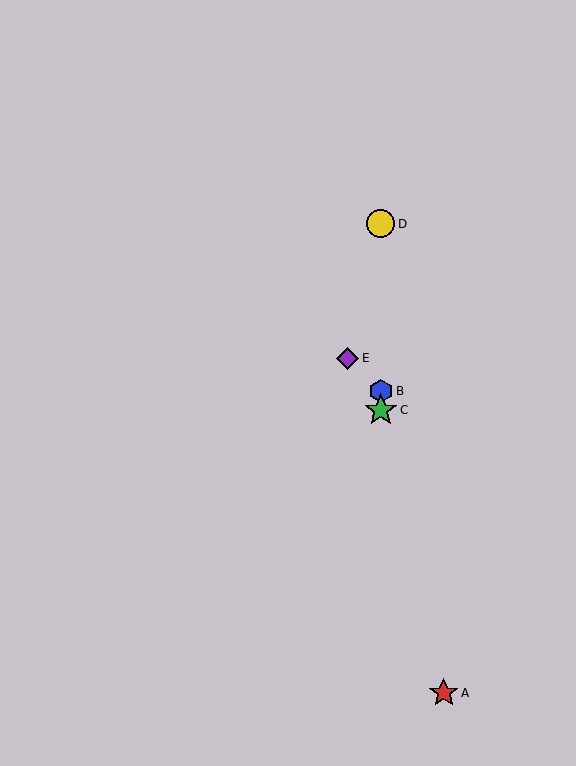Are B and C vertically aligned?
Yes, both are at x≈381.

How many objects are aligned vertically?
3 objects (B, C, D) are aligned vertically.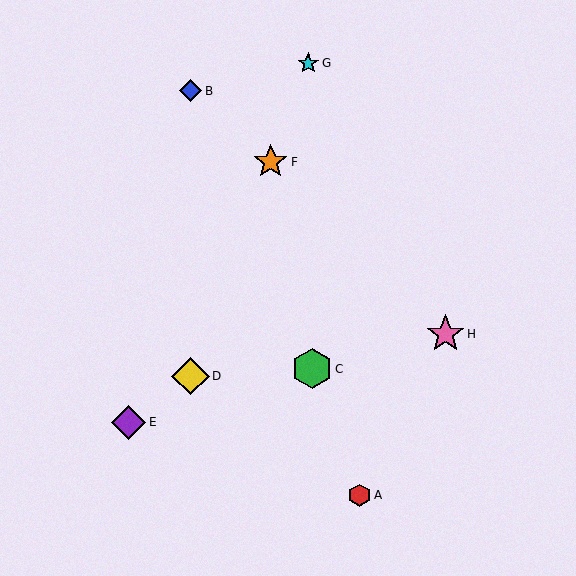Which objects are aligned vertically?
Objects B, D are aligned vertically.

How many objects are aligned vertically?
2 objects (B, D) are aligned vertically.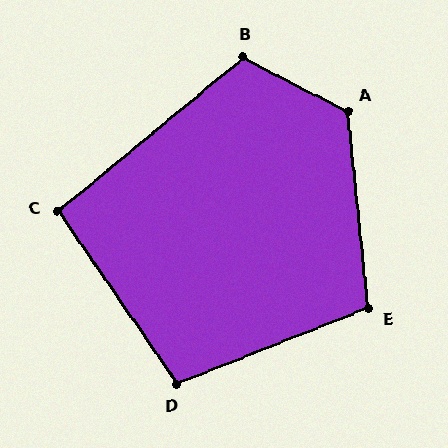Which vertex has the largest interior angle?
A, at approximately 123 degrees.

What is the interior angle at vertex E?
Approximately 106 degrees (obtuse).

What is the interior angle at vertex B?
Approximately 113 degrees (obtuse).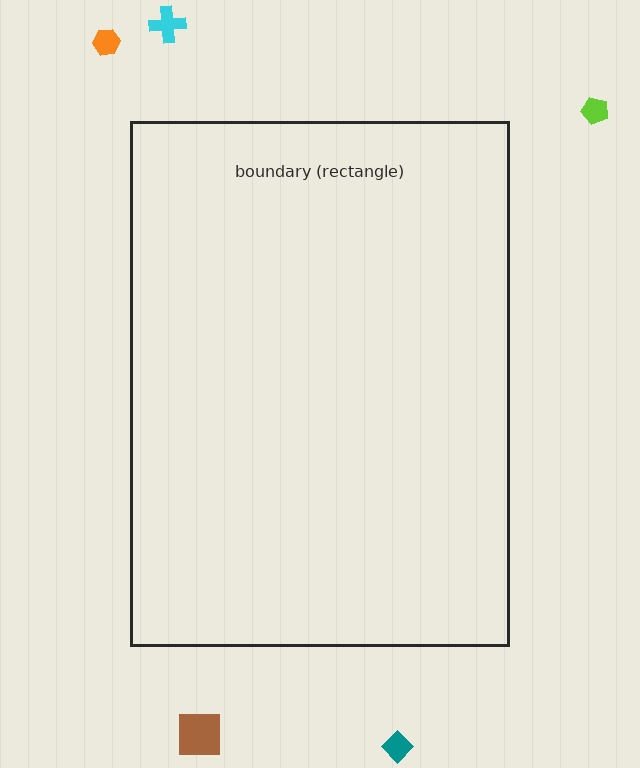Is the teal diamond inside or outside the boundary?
Outside.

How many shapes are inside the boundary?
0 inside, 5 outside.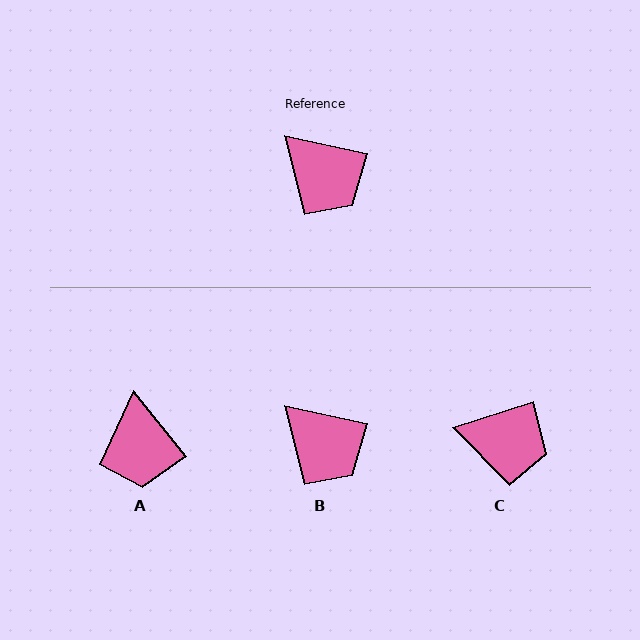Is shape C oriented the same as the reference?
No, it is off by about 30 degrees.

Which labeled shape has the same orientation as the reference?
B.